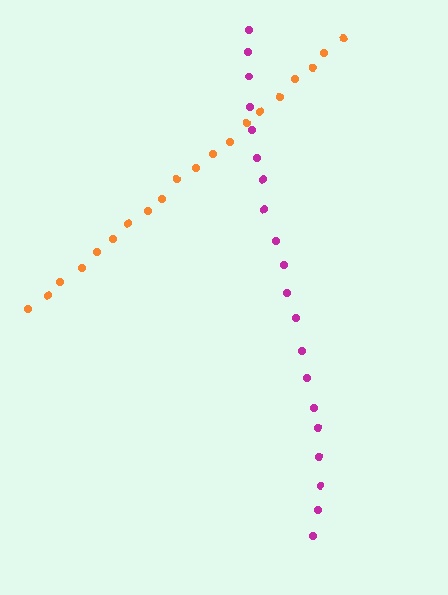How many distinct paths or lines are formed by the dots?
There are 2 distinct paths.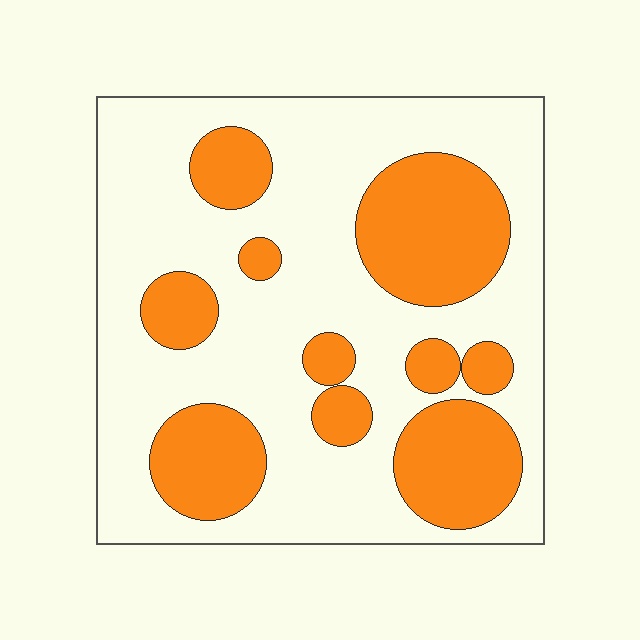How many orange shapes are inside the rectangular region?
10.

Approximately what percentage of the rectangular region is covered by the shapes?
Approximately 30%.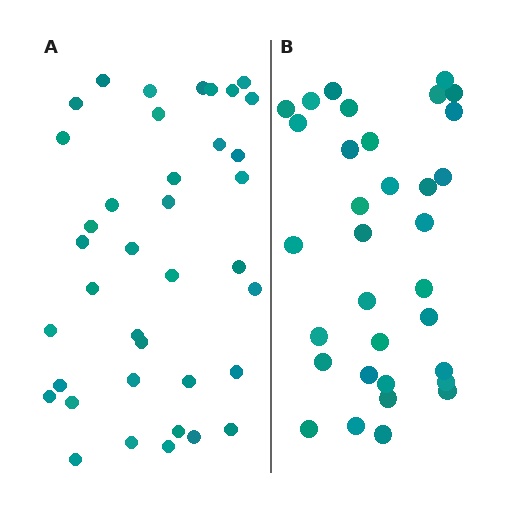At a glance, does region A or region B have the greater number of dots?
Region A (the left region) has more dots.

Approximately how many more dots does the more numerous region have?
Region A has about 5 more dots than region B.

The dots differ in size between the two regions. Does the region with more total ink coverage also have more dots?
No. Region B has more total ink coverage because its dots are larger, but region A actually contains more individual dots. Total area can be misleading — the number of items is what matters here.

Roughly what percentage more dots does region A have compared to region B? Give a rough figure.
About 15% more.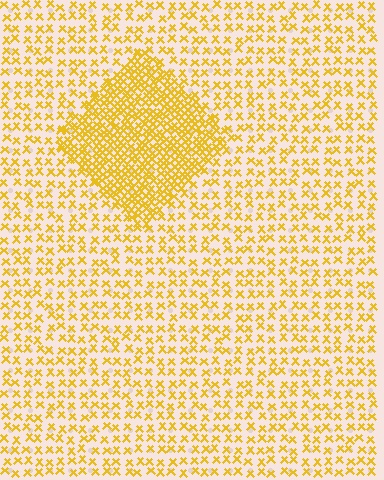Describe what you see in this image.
The image contains small yellow elements arranged at two different densities. A diamond-shaped region is visible where the elements are more densely packed than the surrounding area.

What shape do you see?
I see a diamond.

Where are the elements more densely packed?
The elements are more densely packed inside the diamond boundary.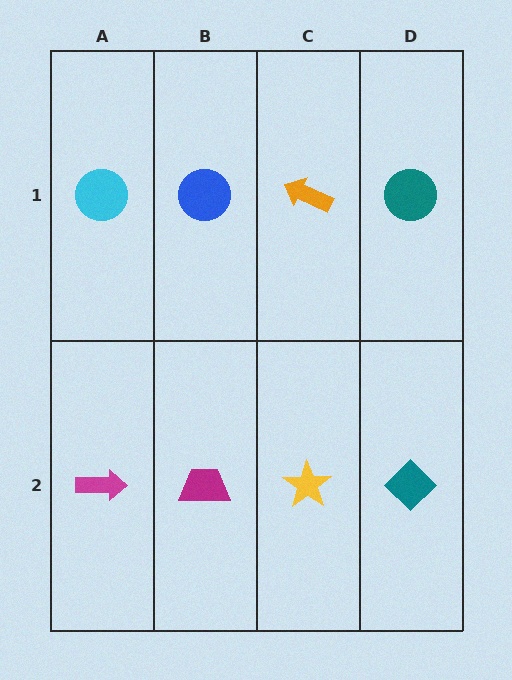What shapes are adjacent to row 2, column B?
A blue circle (row 1, column B), a magenta arrow (row 2, column A), a yellow star (row 2, column C).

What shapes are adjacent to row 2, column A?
A cyan circle (row 1, column A), a magenta trapezoid (row 2, column B).